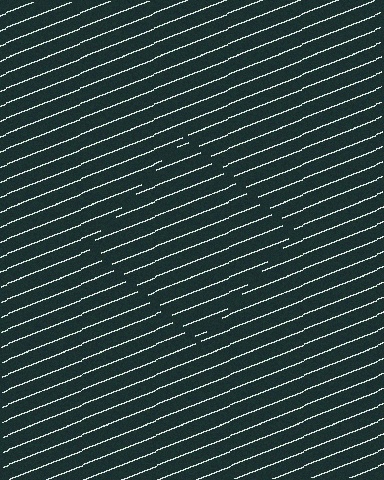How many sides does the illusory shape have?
4 sides — the line-ends trace a square.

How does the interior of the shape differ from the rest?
The interior of the shape contains the same grating, shifted by half a period — the contour is defined by the phase discontinuity where line-ends from the inner and outer gratings abut.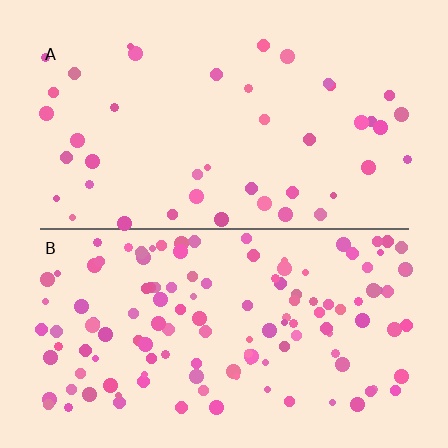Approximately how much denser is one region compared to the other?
Approximately 3.0× — region B over region A.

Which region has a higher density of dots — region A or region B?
B (the bottom).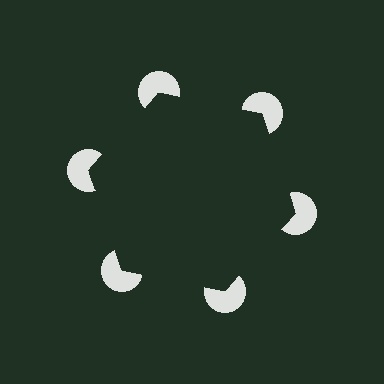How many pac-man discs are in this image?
There are 6 — one at each vertex of the illusory hexagon.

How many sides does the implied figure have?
6 sides.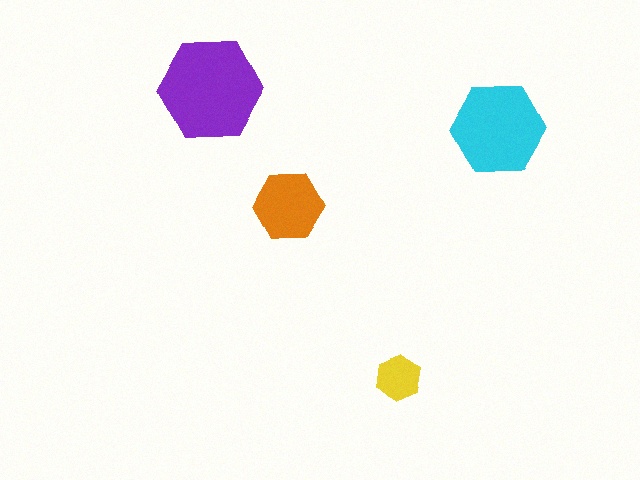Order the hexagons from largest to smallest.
the purple one, the cyan one, the orange one, the yellow one.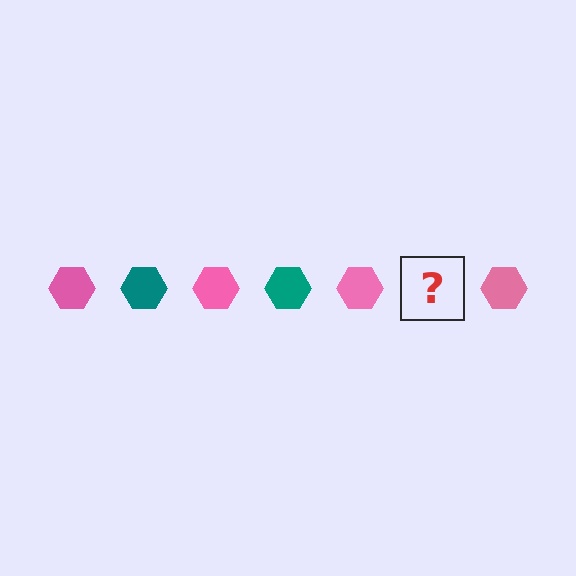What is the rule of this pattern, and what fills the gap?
The rule is that the pattern cycles through pink, teal hexagons. The gap should be filled with a teal hexagon.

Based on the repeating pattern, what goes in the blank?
The blank should be a teal hexagon.